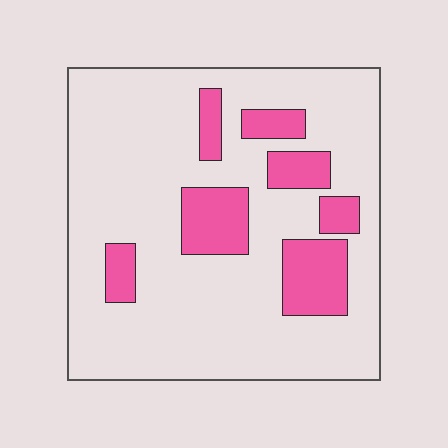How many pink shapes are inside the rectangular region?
7.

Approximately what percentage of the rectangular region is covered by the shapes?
Approximately 20%.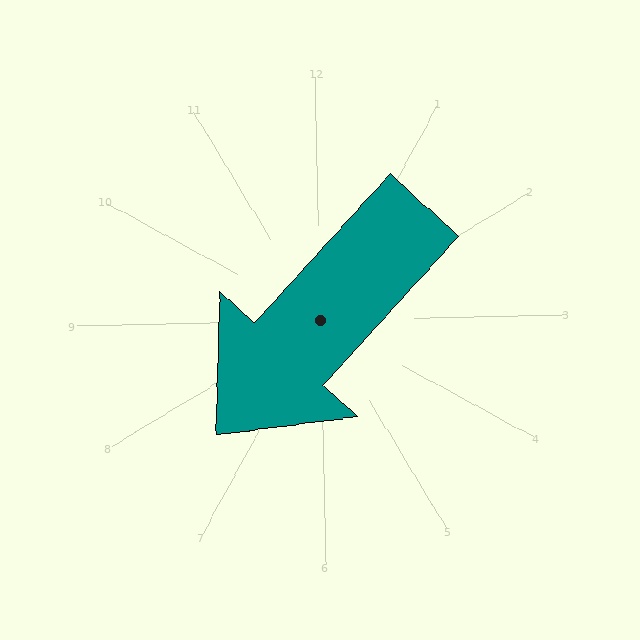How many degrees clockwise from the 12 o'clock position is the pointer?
Approximately 224 degrees.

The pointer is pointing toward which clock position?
Roughly 7 o'clock.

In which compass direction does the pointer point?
Southwest.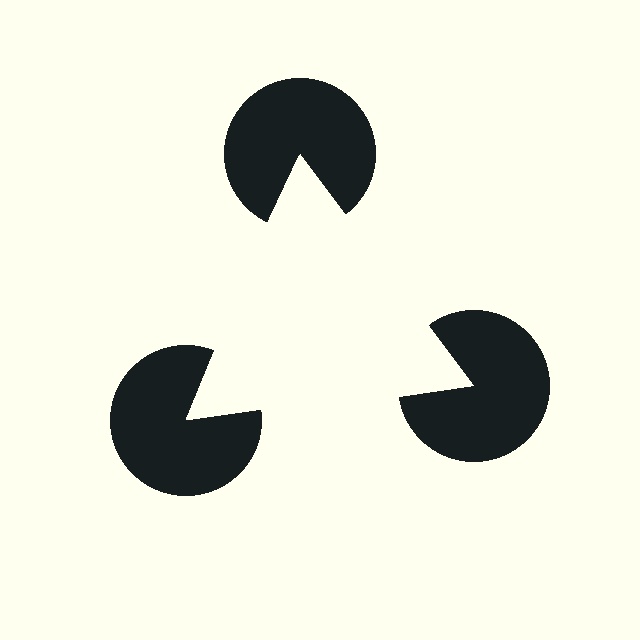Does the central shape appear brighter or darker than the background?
It typically appears slightly brighter than the background, even though no actual brightness change is drawn.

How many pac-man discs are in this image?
There are 3 — one at each vertex of the illusory triangle.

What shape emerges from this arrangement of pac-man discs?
An illusory triangle — its edges are inferred from the aligned wedge cuts in the pac-man discs, not physically drawn.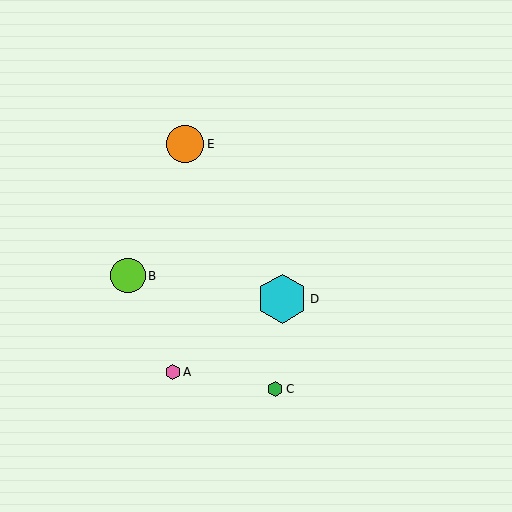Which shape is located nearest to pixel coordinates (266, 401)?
The green hexagon (labeled C) at (275, 389) is nearest to that location.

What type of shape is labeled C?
Shape C is a green hexagon.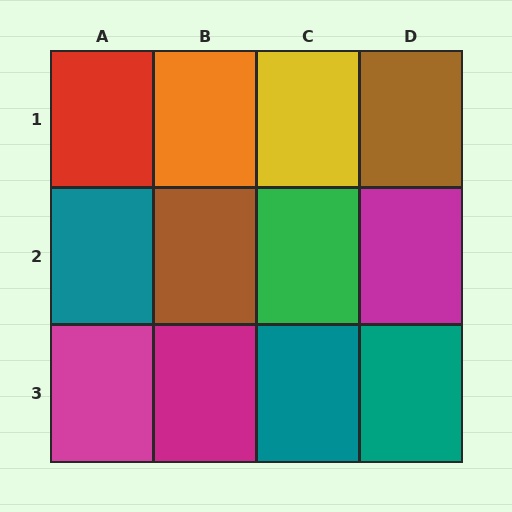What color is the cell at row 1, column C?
Yellow.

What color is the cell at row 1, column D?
Brown.